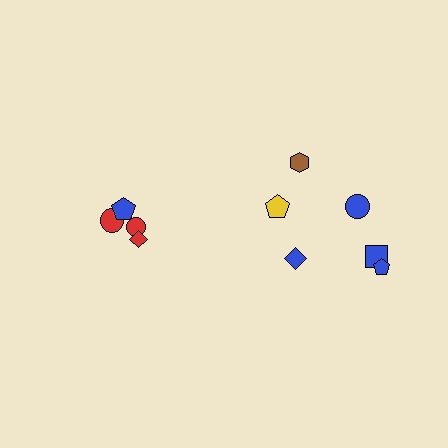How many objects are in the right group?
There are 6 objects.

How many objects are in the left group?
There are 4 objects.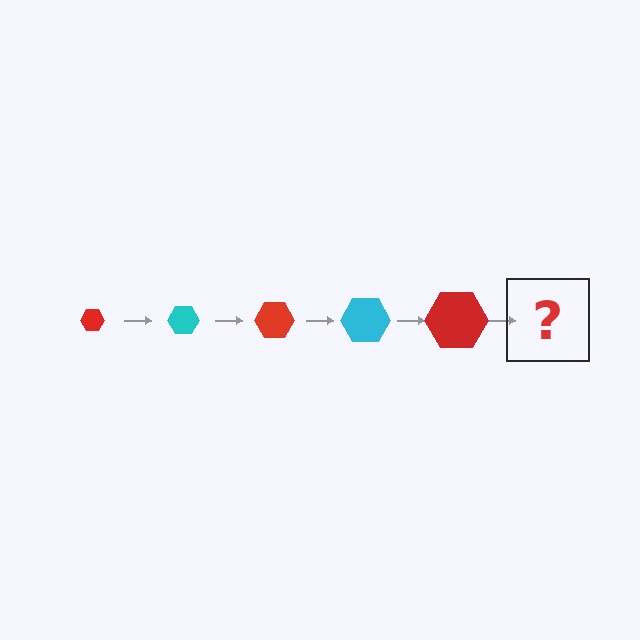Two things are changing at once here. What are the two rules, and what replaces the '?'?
The two rules are that the hexagon grows larger each step and the color cycles through red and cyan. The '?' should be a cyan hexagon, larger than the previous one.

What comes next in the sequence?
The next element should be a cyan hexagon, larger than the previous one.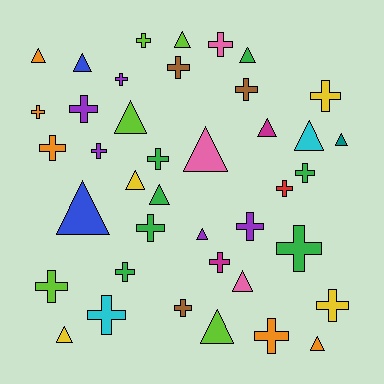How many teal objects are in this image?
There is 1 teal object.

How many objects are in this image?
There are 40 objects.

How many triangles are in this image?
There are 17 triangles.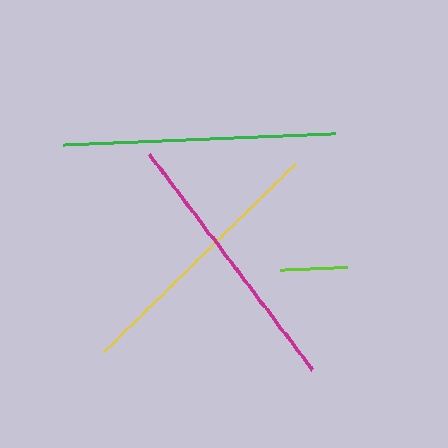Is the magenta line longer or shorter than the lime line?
The magenta line is longer than the lime line.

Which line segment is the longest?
The green line is the longest at approximately 273 pixels.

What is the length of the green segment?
The green segment is approximately 273 pixels long.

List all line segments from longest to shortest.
From longest to shortest: green, magenta, yellow, lime.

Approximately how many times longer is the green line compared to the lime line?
The green line is approximately 4.1 times the length of the lime line.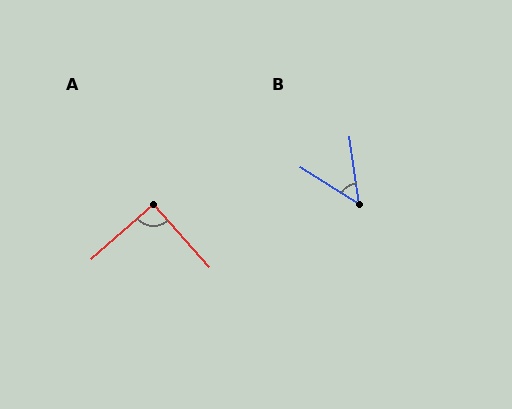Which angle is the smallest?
B, at approximately 50 degrees.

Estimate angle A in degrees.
Approximately 90 degrees.